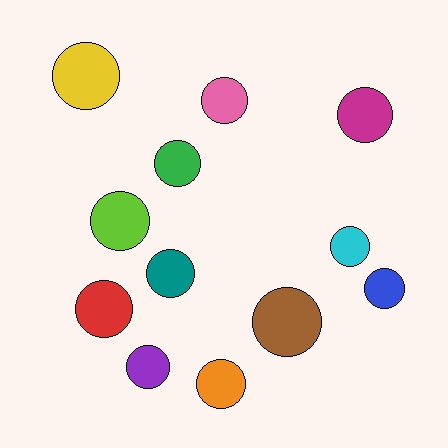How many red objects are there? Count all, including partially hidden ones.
There is 1 red object.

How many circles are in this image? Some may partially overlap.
There are 12 circles.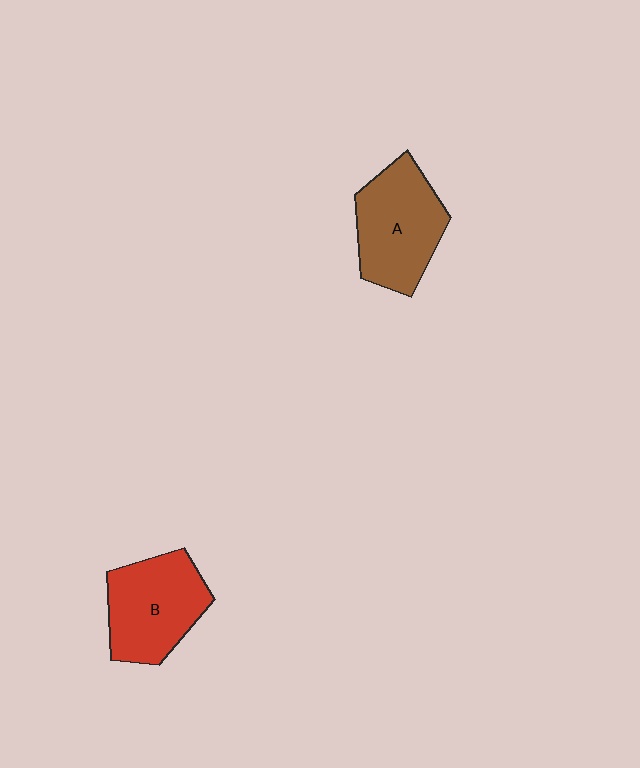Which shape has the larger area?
Shape A (brown).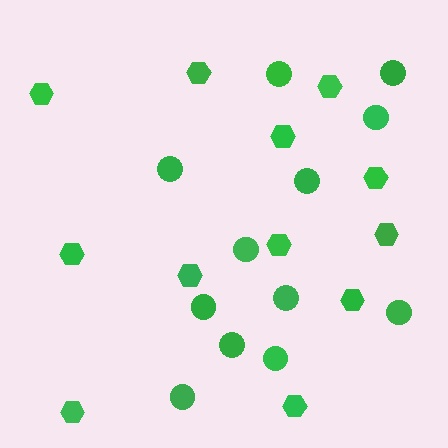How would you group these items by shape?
There are 2 groups: one group of hexagons (12) and one group of circles (12).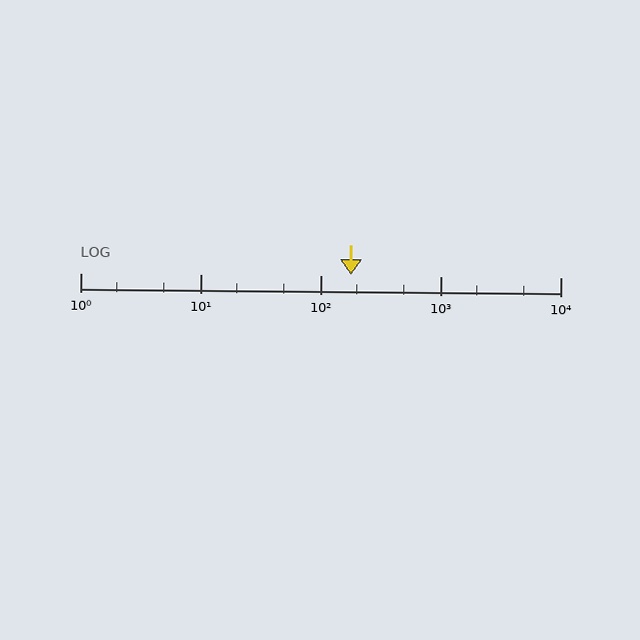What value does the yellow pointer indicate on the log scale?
The pointer indicates approximately 180.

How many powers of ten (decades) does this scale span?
The scale spans 4 decades, from 1 to 10000.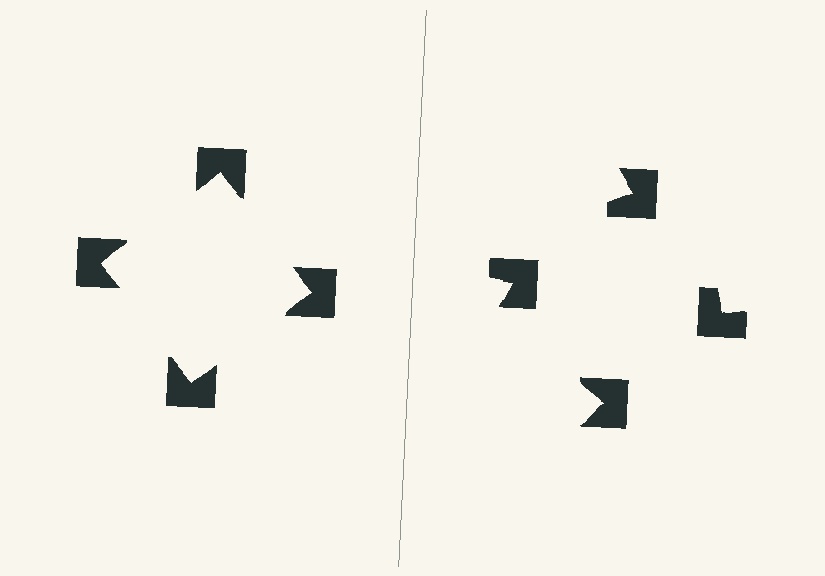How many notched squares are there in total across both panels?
8 — 4 on each side.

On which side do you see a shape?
An illusory square appears on the left side. On the right side the wedge cuts are rotated, so no coherent shape forms.